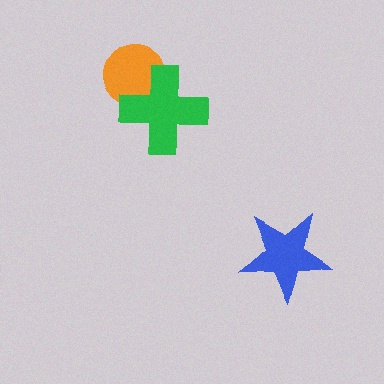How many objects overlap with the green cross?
1 object overlaps with the green cross.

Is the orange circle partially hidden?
Yes, it is partially covered by another shape.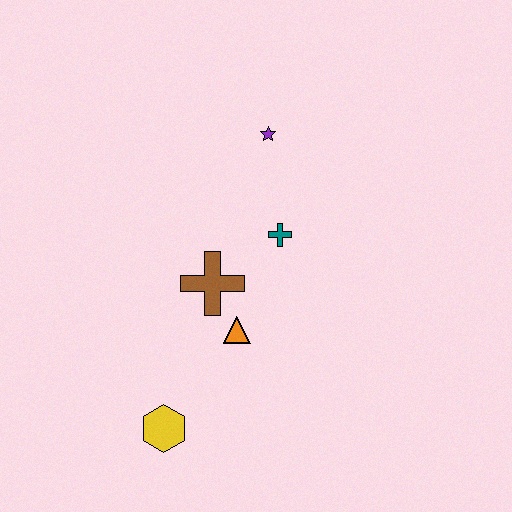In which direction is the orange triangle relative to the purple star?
The orange triangle is below the purple star.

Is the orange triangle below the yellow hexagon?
No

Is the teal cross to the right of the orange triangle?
Yes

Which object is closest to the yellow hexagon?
The orange triangle is closest to the yellow hexagon.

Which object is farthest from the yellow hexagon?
The purple star is farthest from the yellow hexagon.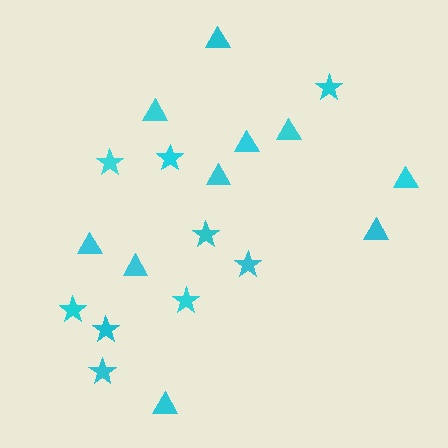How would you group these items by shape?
There are 2 groups: one group of stars (9) and one group of triangles (10).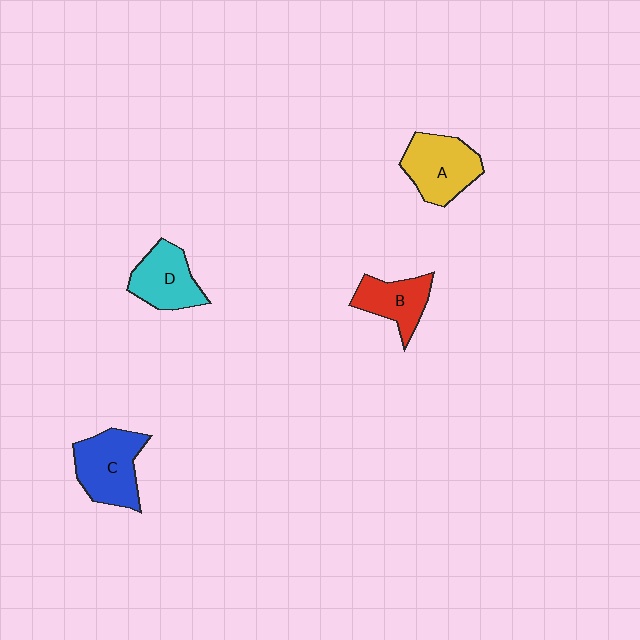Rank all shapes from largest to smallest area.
From largest to smallest: C (blue), A (yellow), D (cyan), B (red).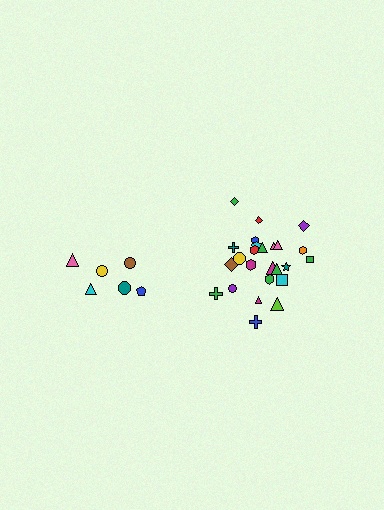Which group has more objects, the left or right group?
The right group.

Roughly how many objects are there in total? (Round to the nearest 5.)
Roughly 30 objects in total.